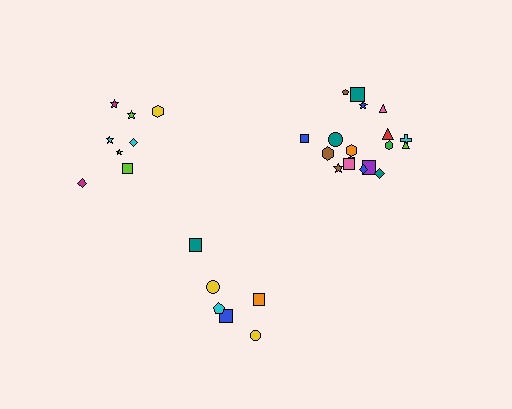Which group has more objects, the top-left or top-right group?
The top-right group.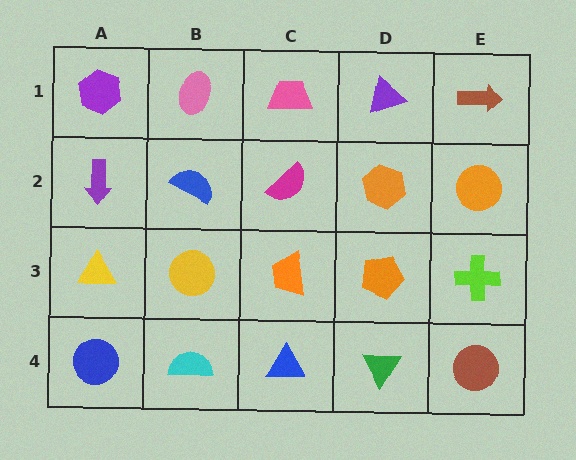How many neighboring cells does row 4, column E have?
2.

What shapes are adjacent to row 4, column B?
A yellow circle (row 3, column B), a blue circle (row 4, column A), a blue triangle (row 4, column C).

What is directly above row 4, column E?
A lime cross.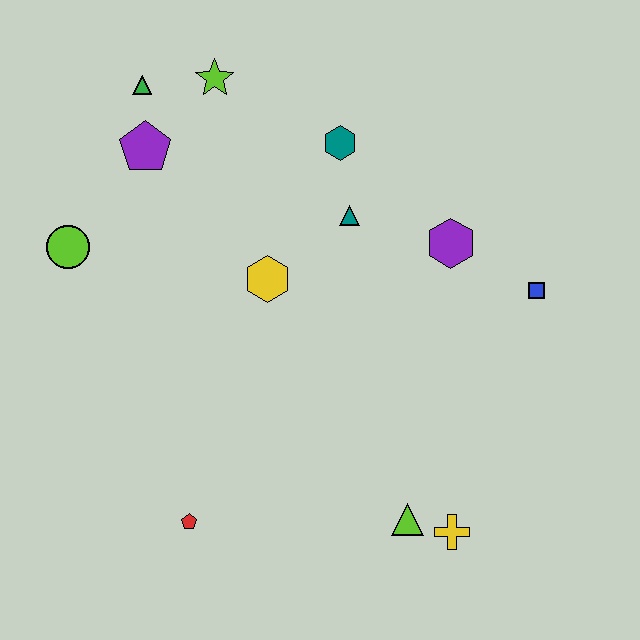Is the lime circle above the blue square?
Yes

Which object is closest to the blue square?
The purple hexagon is closest to the blue square.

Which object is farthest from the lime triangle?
The green triangle is farthest from the lime triangle.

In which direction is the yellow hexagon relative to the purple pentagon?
The yellow hexagon is below the purple pentagon.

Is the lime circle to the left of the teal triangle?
Yes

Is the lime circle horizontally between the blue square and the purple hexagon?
No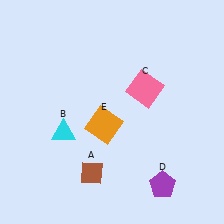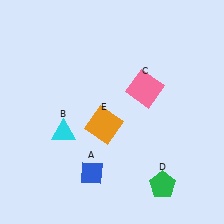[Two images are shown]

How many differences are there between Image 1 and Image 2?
There are 2 differences between the two images.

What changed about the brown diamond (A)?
In Image 1, A is brown. In Image 2, it changed to blue.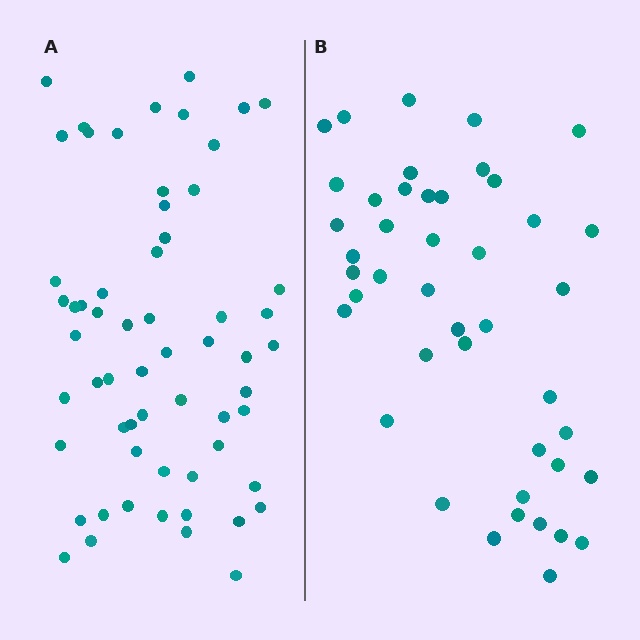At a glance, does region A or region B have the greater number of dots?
Region A (the left region) has more dots.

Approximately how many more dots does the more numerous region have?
Region A has approximately 15 more dots than region B.